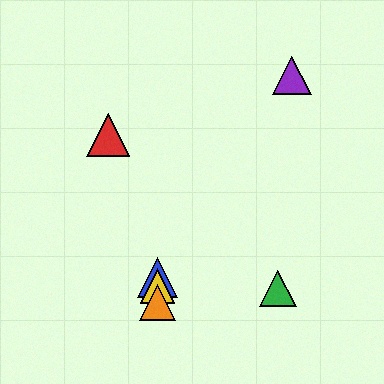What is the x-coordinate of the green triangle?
The green triangle is at x≈278.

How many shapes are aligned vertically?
3 shapes (the blue triangle, the yellow triangle, the orange triangle) are aligned vertically.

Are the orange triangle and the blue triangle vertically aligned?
Yes, both are at x≈157.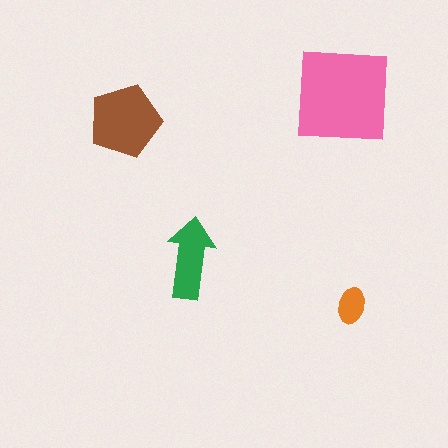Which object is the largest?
The pink square.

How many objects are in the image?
There are 4 objects in the image.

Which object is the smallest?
The orange ellipse.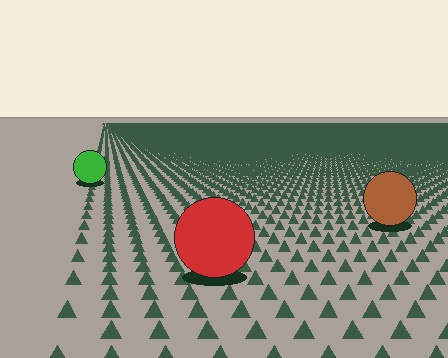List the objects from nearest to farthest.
From nearest to farthest: the red circle, the brown circle, the green circle.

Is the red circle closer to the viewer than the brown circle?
Yes. The red circle is closer — you can tell from the texture gradient: the ground texture is coarser near it.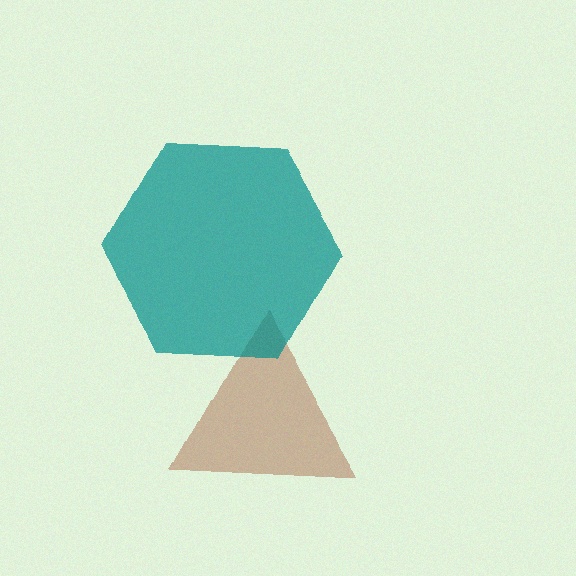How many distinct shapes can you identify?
There are 2 distinct shapes: a brown triangle, a teal hexagon.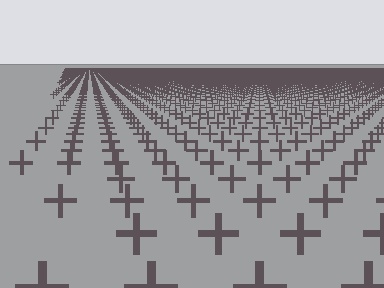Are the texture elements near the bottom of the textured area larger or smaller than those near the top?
Larger. Near the bottom, elements are closer to the viewer and appear at a bigger on-screen size.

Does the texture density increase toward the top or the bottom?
Density increases toward the top.